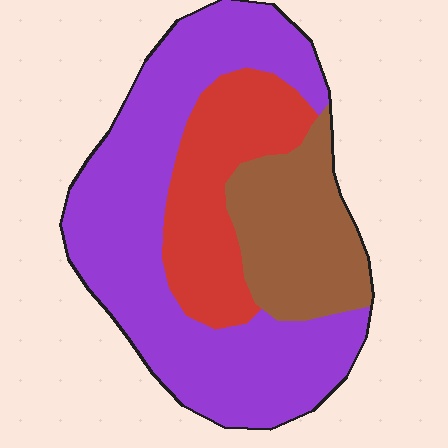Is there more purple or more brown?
Purple.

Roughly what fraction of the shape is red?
Red takes up about one fifth (1/5) of the shape.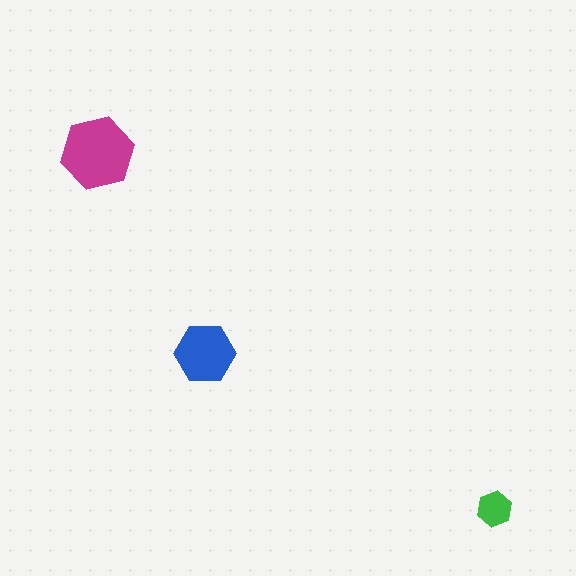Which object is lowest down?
The green hexagon is bottommost.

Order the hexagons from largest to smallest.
the magenta one, the blue one, the green one.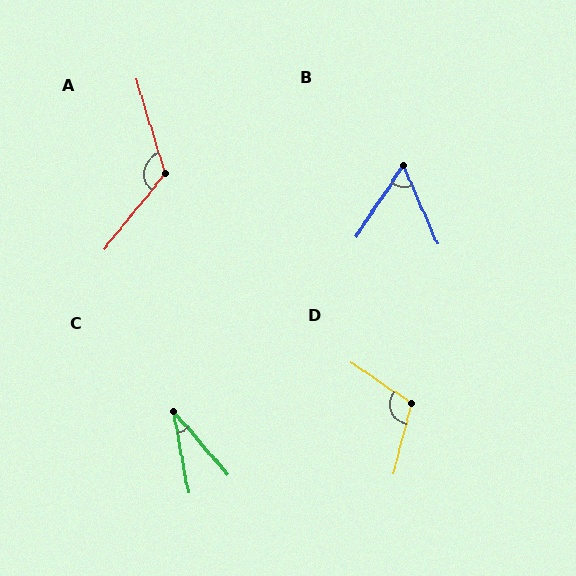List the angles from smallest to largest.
C (31°), B (57°), D (110°), A (124°).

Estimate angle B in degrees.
Approximately 57 degrees.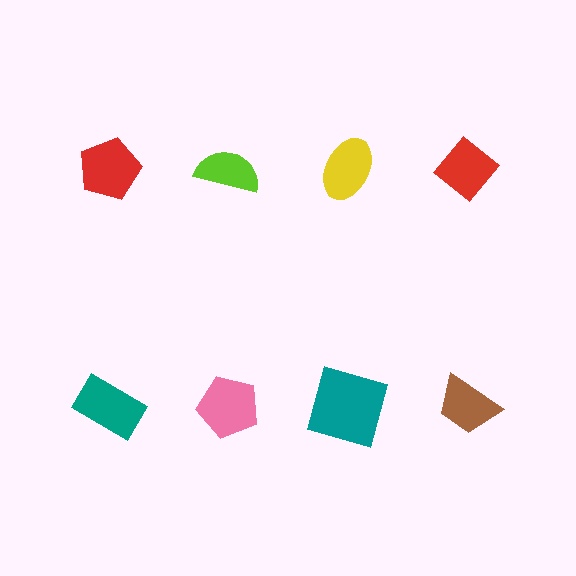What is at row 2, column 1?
A teal rectangle.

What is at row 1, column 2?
A lime semicircle.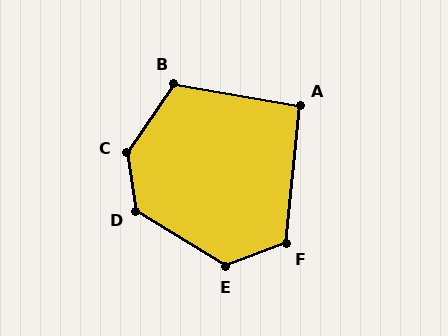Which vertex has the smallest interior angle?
A, at approximately 94 degrees.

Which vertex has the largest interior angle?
C, at approximately 137 degrees.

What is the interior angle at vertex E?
Approximately 128 degrees (obtuse).